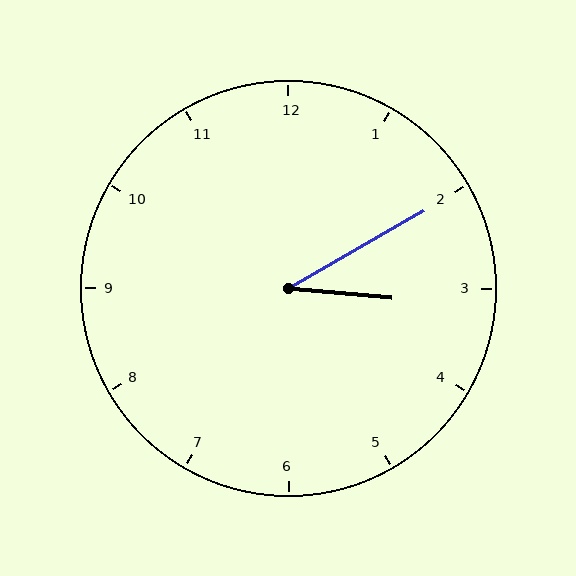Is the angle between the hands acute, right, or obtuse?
It is acute.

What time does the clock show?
3:10.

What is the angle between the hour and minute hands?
Approximately 35 degrees.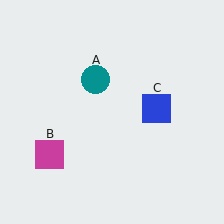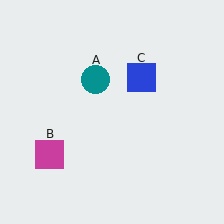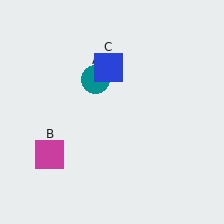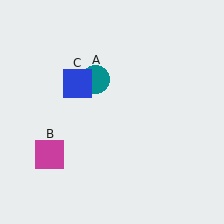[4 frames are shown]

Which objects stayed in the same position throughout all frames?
Teal circle (object A) and magenta square (object B) remained stationary.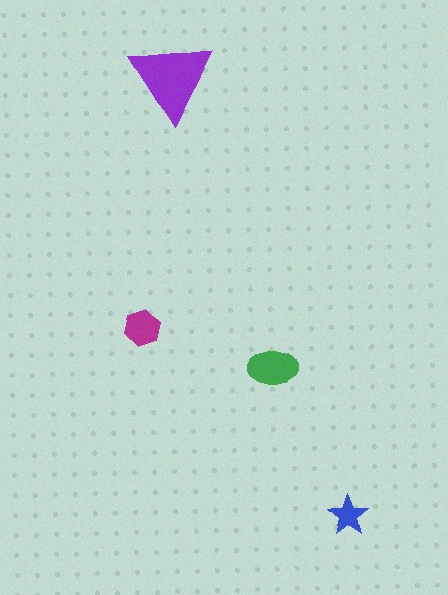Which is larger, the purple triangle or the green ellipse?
The purple triangle.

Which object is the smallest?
The blue star.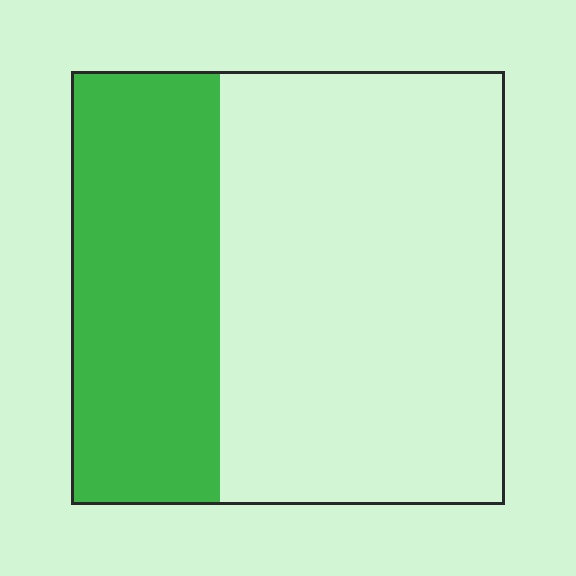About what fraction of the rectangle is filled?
About one third (1/3).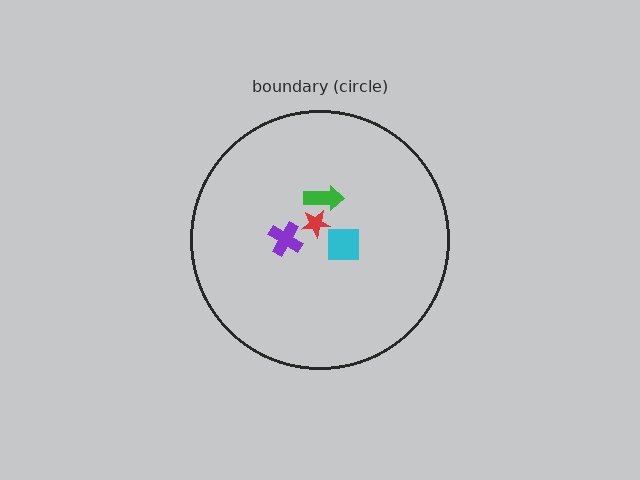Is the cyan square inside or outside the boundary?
Inside.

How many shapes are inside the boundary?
4 inside, 0 outside.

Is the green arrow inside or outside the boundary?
Inside.